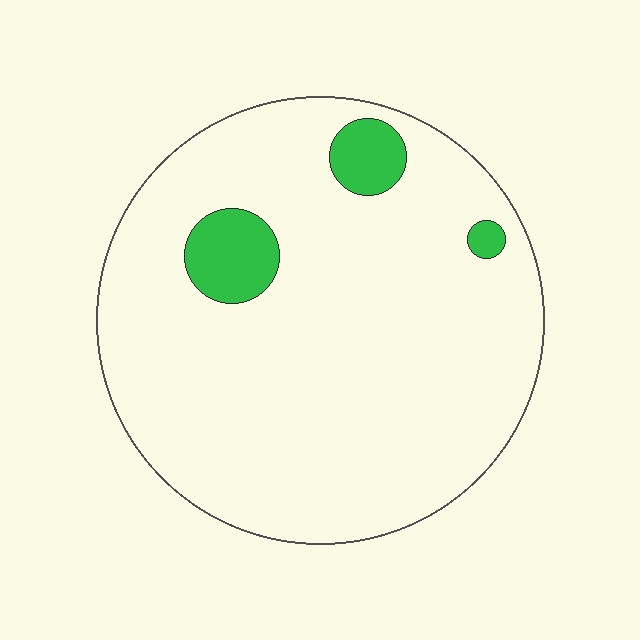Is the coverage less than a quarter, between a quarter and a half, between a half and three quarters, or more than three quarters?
Less than a quarter.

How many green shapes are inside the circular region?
3.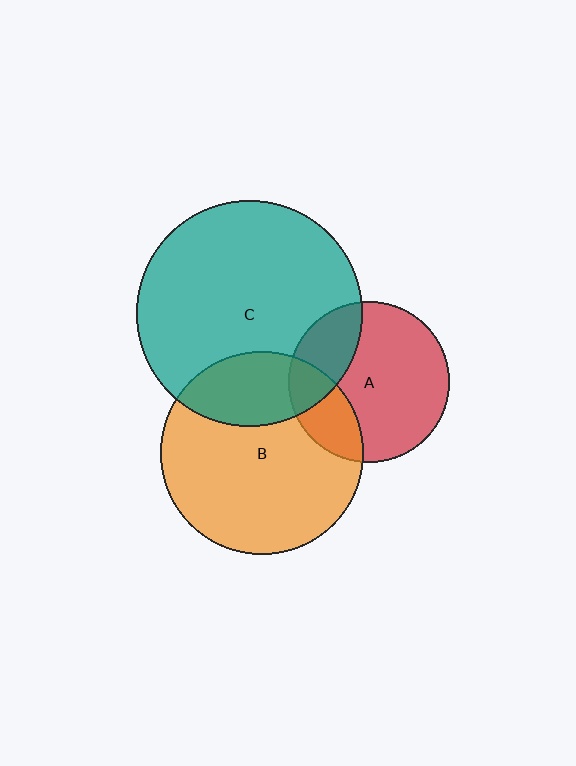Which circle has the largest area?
Circle C (teal).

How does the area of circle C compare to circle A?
Approximately 2.0 times.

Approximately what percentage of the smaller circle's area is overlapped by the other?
Approximately 25%.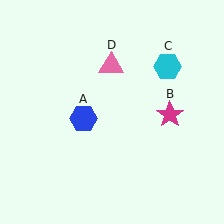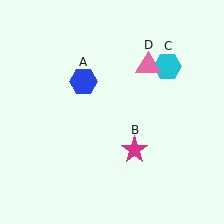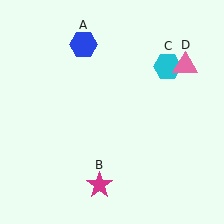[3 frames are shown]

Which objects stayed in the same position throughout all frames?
Cyan hexagon (object C) remained stationary.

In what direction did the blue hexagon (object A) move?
The blue hexagon (object A) moved up.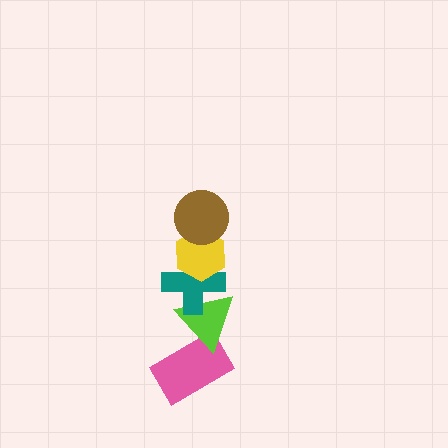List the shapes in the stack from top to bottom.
From top to bottom: the brown circle, the yellow hexagon, the teal cross, the lime triangle, the pink rectangle.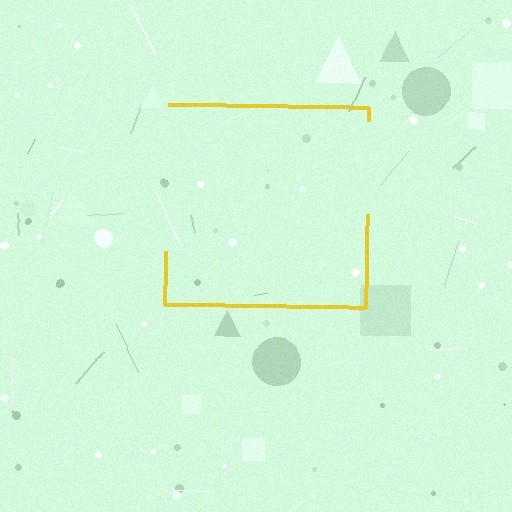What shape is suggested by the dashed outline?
The dashed outline suggests a square.